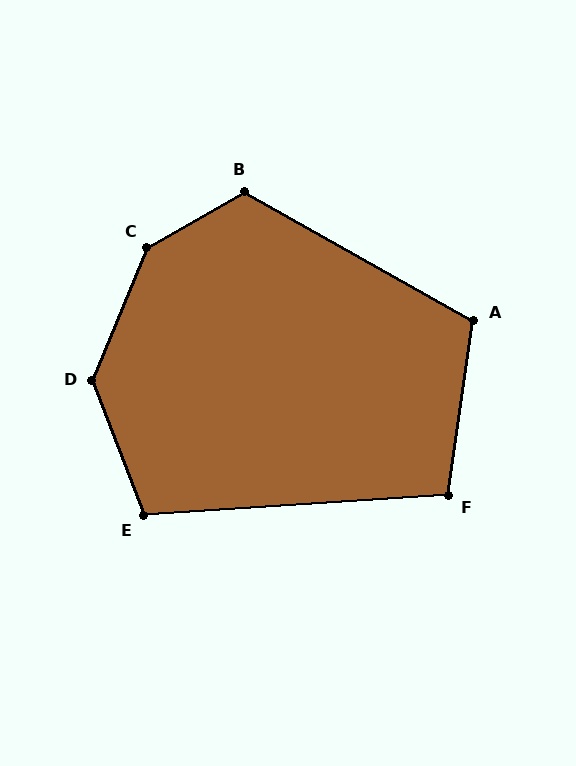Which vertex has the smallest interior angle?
F, at approximately 102 degrees.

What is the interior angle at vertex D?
Approximately 137 degrees (obtuse).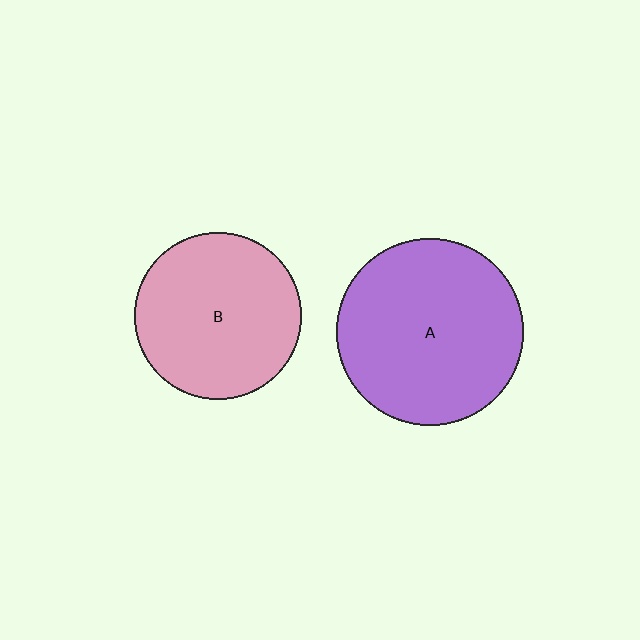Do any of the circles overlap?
No, none of the circles overlap.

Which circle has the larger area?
Circle A (purple).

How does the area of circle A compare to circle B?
Approximately 1.3 times.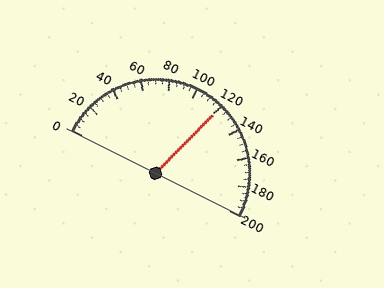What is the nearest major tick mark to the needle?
The nearest major tick mark is 120.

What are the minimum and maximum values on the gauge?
The gauge ranges from 0 to 200.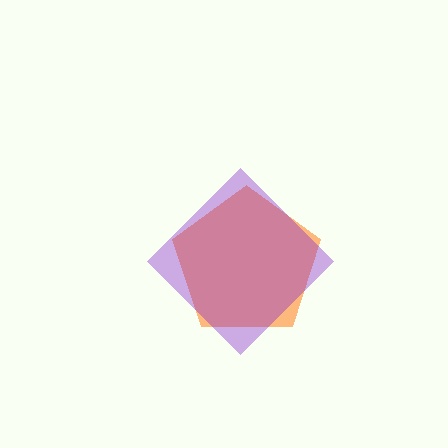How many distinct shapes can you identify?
There are 2 distinct shapes: an orange pentagon, a purple diamond.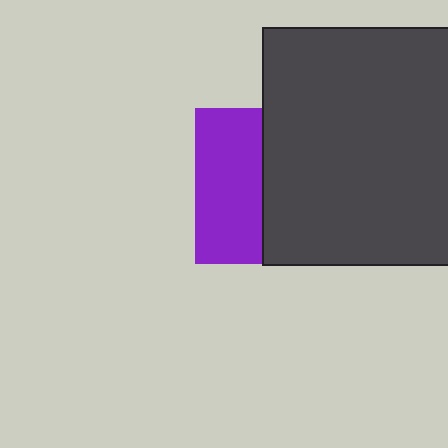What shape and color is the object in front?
The object in front is a dark gray rectangle.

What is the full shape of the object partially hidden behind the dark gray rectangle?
The partially hidden object is a purple square.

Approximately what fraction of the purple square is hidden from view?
Roughly 58% of the purple square is hidden behind the dark gray rectangle.